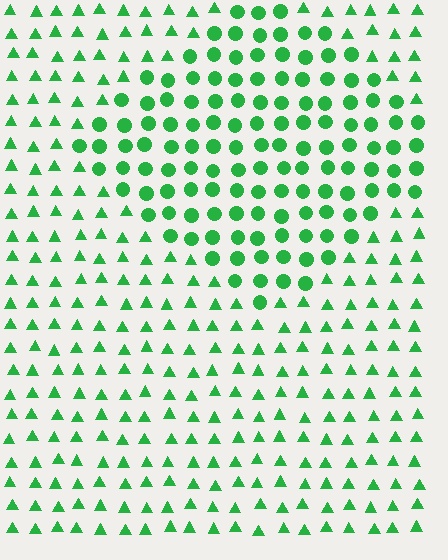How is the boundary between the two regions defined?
The boundary is defined by a change in element shape: circles inside vs. triangles outside. All elements share the same color and spacing.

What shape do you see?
I see a diamond.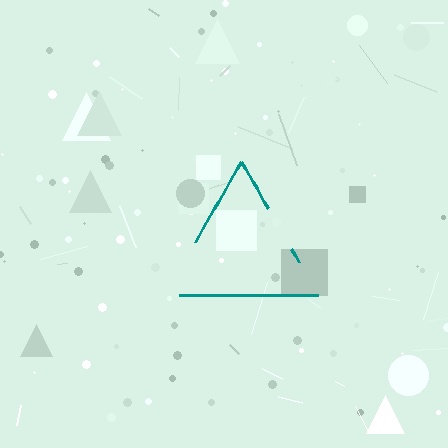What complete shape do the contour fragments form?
The contour fragments form a triangle.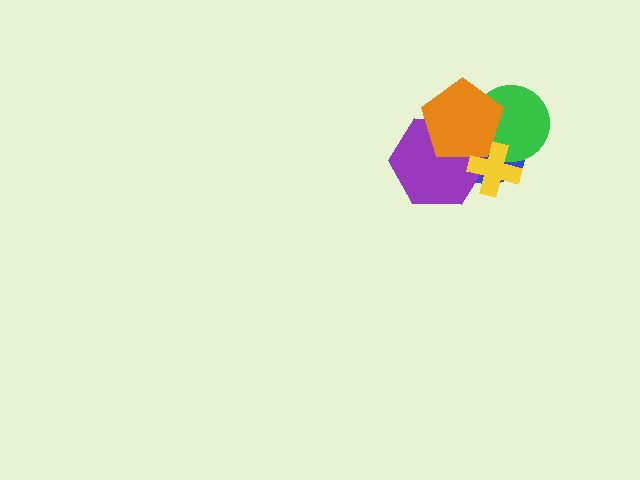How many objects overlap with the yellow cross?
4 objects overlap with the yellow cross.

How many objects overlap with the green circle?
3 objects overlap with the green circle.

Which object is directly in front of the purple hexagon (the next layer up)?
The orange pentagon is directly in front of the purple hexagon.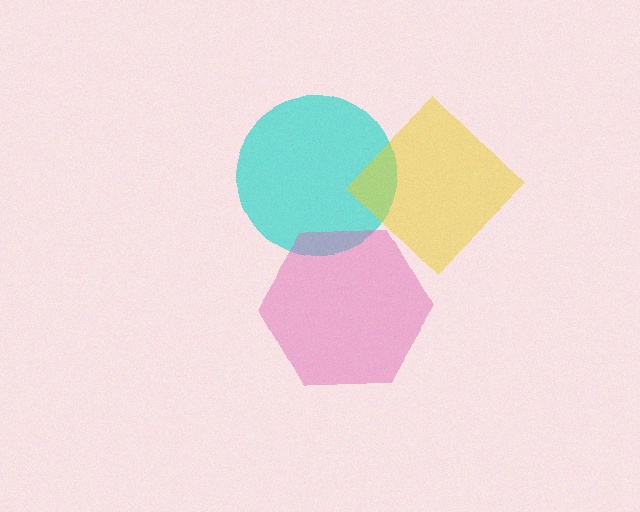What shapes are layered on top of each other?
The layered shapes are: a cyan circle, a yellow diamond, a pink hexagon.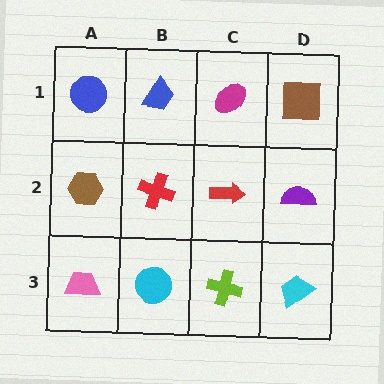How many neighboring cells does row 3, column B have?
3.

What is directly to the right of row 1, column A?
A blue trapezoid.